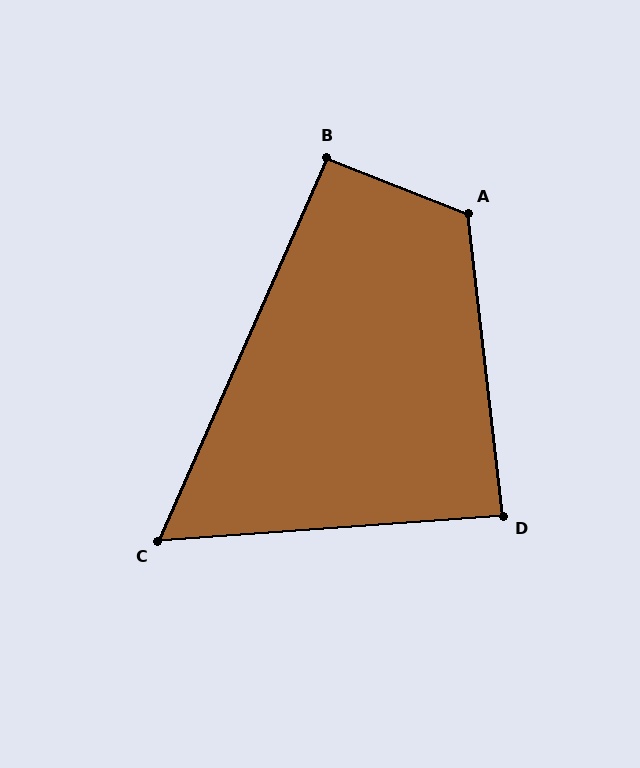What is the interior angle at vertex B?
Approximately 92 degrees (approximately right).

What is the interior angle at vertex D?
Approximately 88 degrees (approximately right).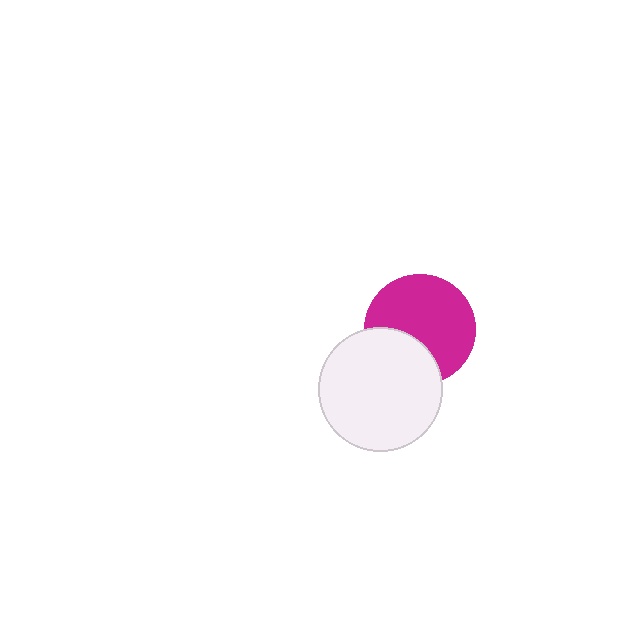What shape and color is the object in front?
The object in front is a white circle.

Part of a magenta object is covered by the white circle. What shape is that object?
It is a circle.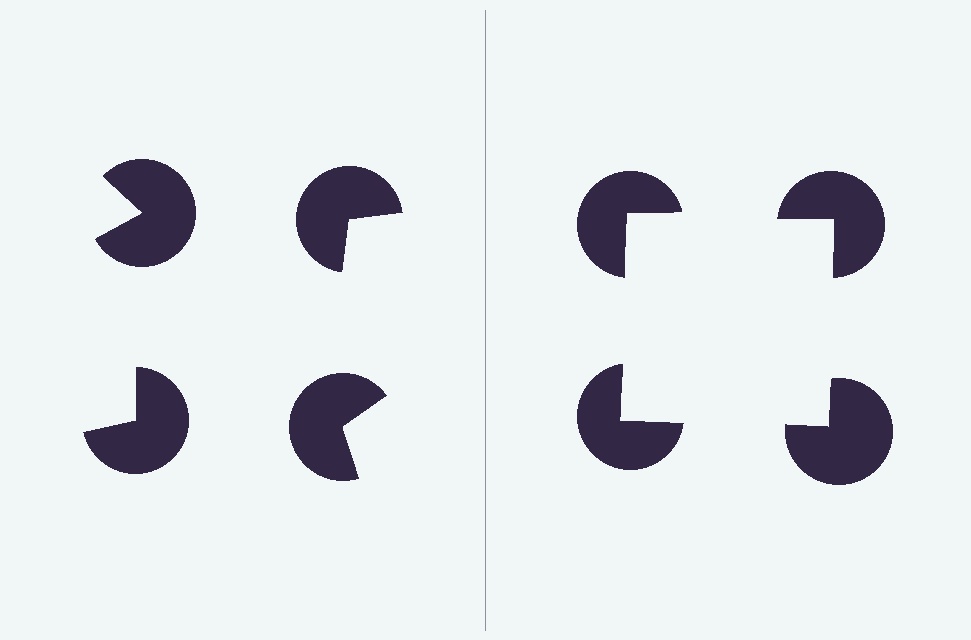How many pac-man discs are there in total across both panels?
8 — 4 on each side.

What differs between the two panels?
The pac-man discs are positioned identically on both sides; only the wedge orientations differ. On the right they align to a square; on the left they are misaligned.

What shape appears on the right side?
An illusory square.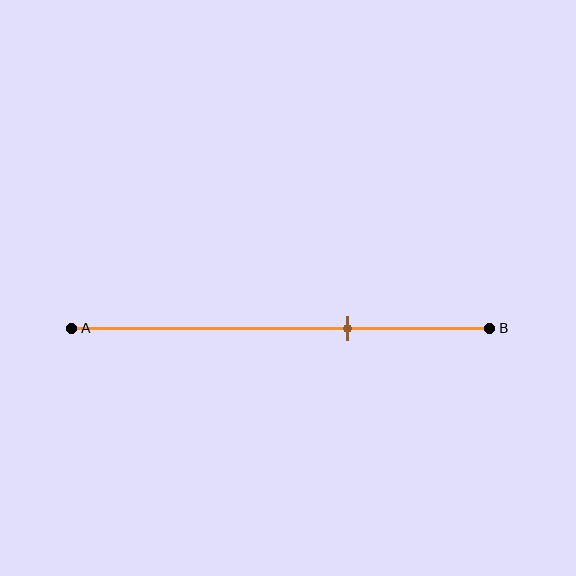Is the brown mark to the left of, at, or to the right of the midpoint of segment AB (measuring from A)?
The brown mark is to the right of the midpoint of segment AB.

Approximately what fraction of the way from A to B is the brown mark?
The brown mark is approximately 65% of the way from A to B.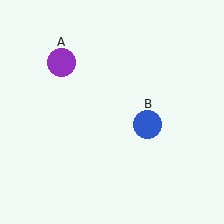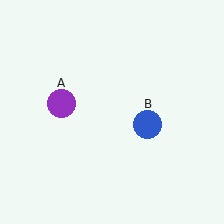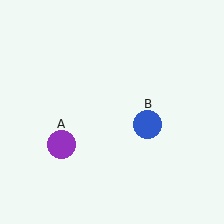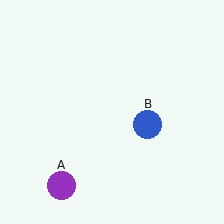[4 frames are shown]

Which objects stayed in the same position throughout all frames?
Blue circle (object B) remained stationary.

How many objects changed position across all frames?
1 object changed position: purple circle (object A).